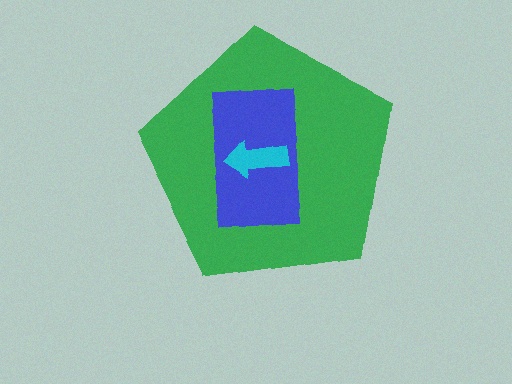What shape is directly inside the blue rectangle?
The cyan arrow.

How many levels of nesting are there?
3.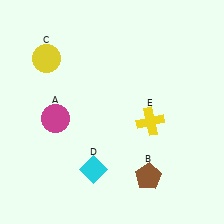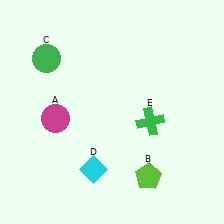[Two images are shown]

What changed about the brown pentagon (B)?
In Image 1, B is brown. In Image 2, it changed to lime.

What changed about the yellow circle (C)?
In Image 1, C is yellow. In Image 2, it changed to green.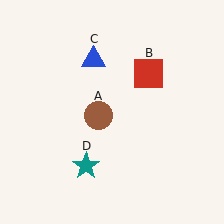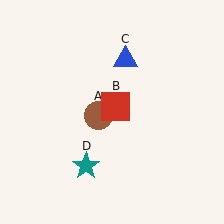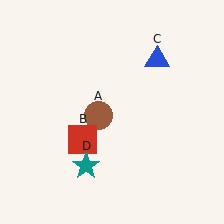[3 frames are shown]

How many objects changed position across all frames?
2 objects changed position: red square (object B), blue triangle (object C).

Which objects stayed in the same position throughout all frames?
Brown circle (object A) and teal star (object D) remained stationary.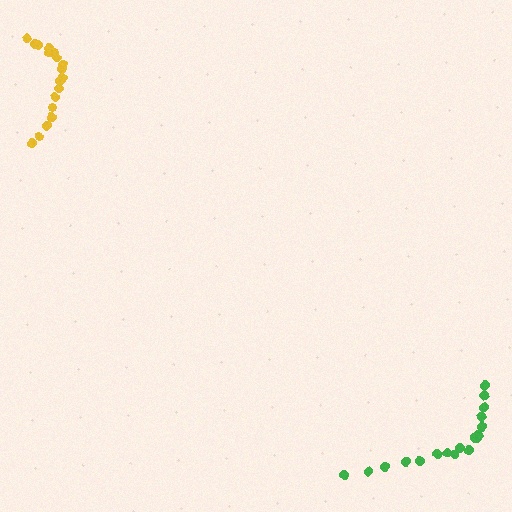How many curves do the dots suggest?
There are 2 distinct paths.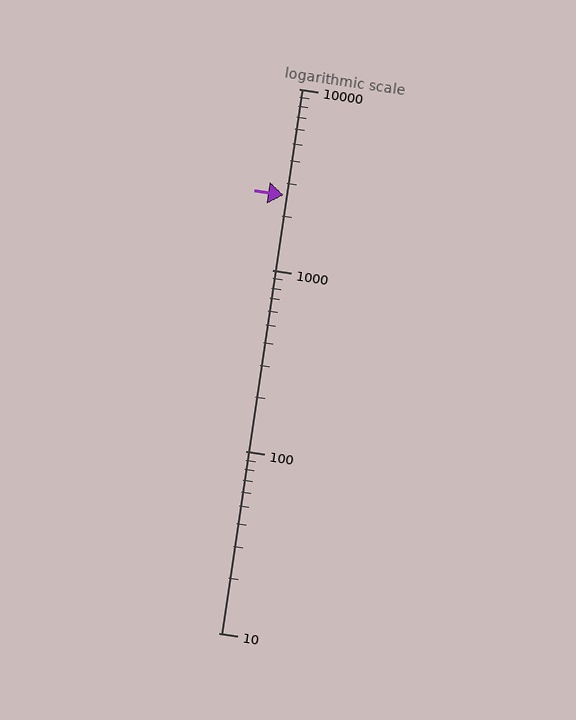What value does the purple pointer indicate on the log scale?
The pointer indicates approximately 2600.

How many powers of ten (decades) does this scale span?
The scale spans 3 decades, from 10 to 10000.